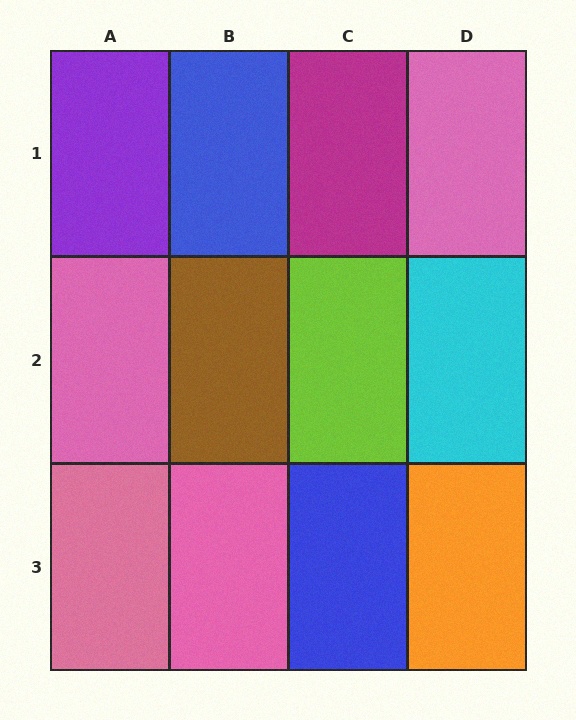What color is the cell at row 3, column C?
Blue.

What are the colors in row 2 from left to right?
Pink, brown, lime, cyan.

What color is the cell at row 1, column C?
Magenta.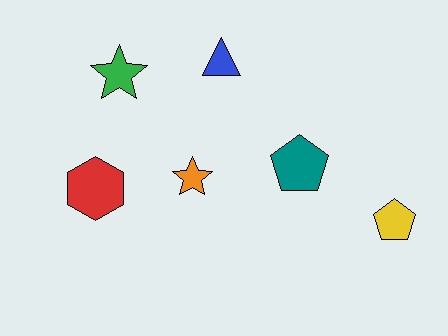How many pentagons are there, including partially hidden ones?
There are 2 pentagons.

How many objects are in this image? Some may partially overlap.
There are 6 objects.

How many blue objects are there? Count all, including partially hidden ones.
There is 1 blue object.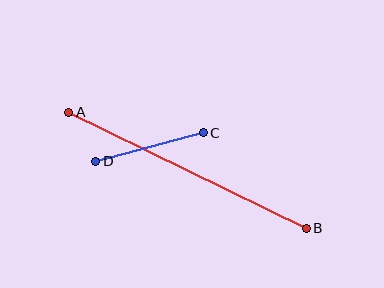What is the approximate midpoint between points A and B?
The midpoint is at approximately (187, 170) pixels.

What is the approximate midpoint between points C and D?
The midpoint is at approximately (150, 147) pixels.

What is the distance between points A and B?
The distance is approximately 264 pixels.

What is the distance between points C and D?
The distance is approximately 112 pixels.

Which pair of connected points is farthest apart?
Points A and B are farthest apart.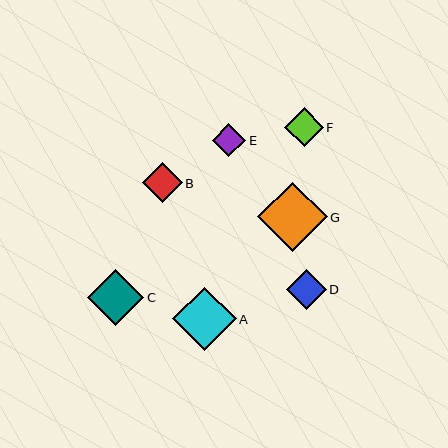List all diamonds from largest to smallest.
From largest to smallest: G, A, C, B, D, F, E.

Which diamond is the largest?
Diamond G is the largest with a size of approximately 69 pixels.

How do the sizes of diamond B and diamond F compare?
Diamond B and diamond F are approximately the same size.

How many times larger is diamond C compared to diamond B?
Diamond C is approximately 1.4 times the size of diamond B.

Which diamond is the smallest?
Diamond E is the smallest with a size of approximately 34 pixels.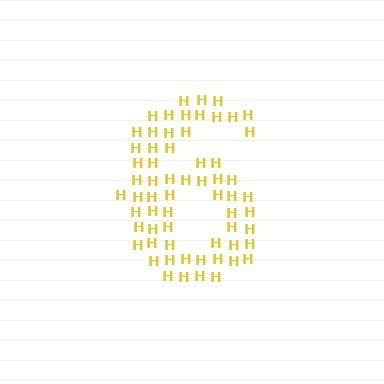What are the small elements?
The small elements are letter H's.